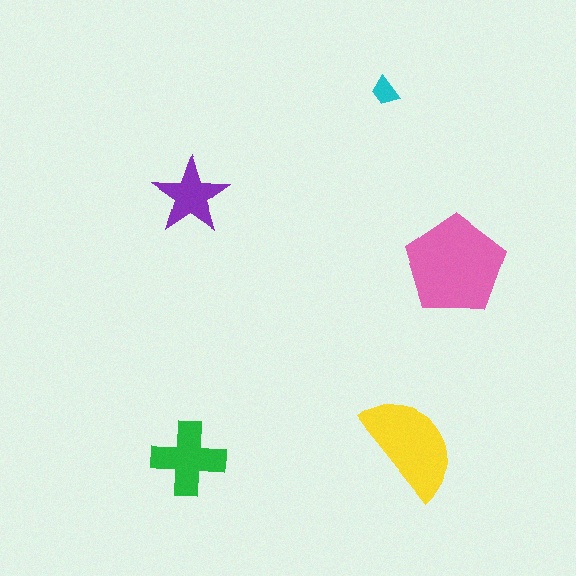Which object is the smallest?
The cyan trapezoid.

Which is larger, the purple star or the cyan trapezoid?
The purple star.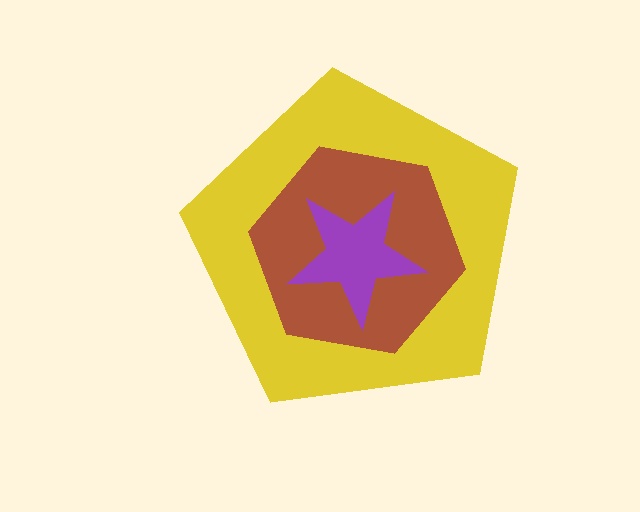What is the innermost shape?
The purple star.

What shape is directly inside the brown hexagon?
The purple star.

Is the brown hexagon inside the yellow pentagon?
Yes.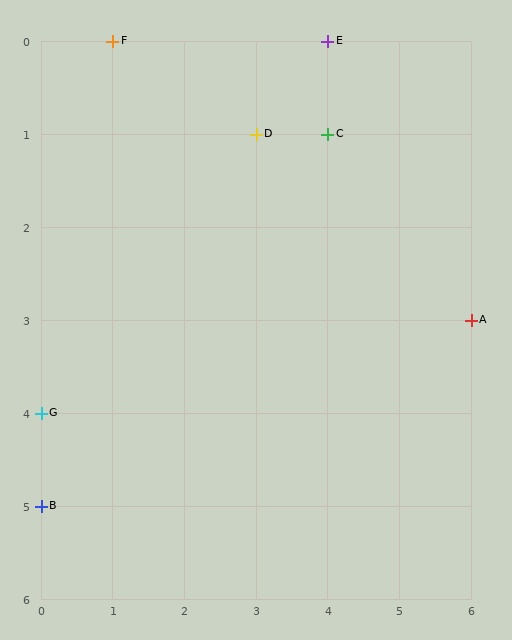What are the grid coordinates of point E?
Point E is at grid coordinates (4, 0).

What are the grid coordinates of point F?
Point F is at grid coordinates (1, 0).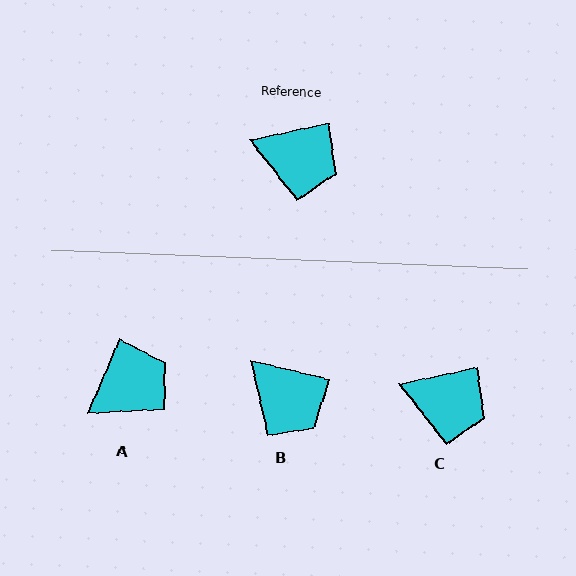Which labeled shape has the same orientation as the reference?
C.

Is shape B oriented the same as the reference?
No, it is off by about 26 degrees.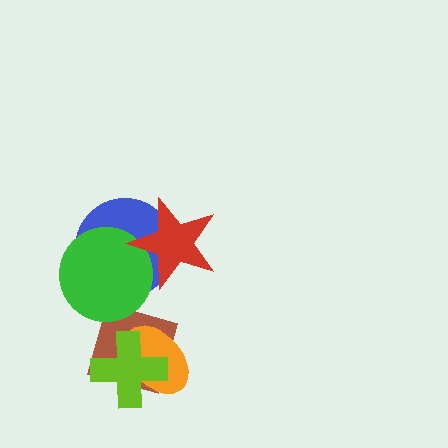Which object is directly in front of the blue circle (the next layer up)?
The green circle is directly in front of the blue circle.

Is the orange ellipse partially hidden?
Yes, it is partially covered by another shape.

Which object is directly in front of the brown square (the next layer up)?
The orange ellipse is directly in front of the brown square.